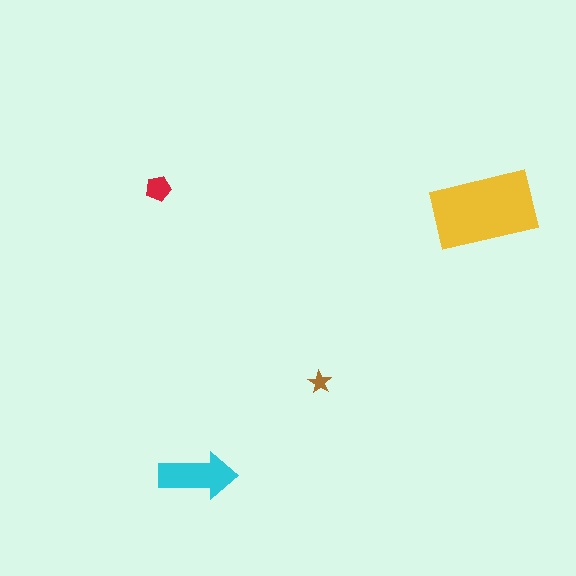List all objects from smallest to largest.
The brown star, the red pentagon, the cyan arrow, the yellow rectangle.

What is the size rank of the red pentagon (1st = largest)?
3rd.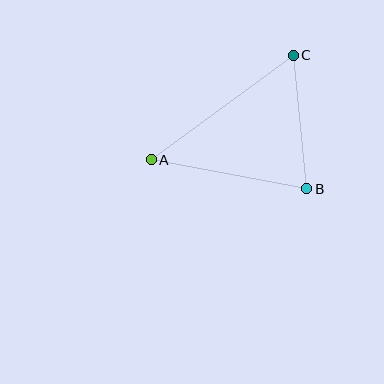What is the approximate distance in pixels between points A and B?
The distance between A and B is approximately 158 pixels.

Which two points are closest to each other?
Points B and C are closest to each other.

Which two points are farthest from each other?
Points A and C are farthest from each other.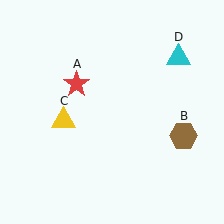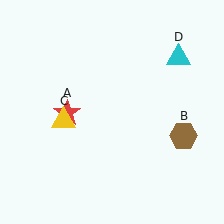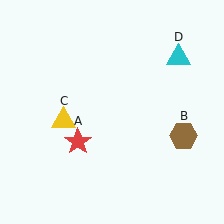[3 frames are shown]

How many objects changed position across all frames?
1 object changed position: red star (object A).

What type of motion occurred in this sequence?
The red star (object A) rotated counterclockwise around the center of the scene.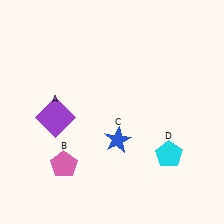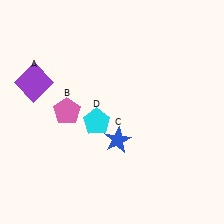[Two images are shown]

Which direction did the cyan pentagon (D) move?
The cyan pentagon (D) moved left.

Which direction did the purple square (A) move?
The purple square (A) moved up.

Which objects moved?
The objects that moved are: the purple square (A), the pink pentagon (B), the cyan pentagon (D).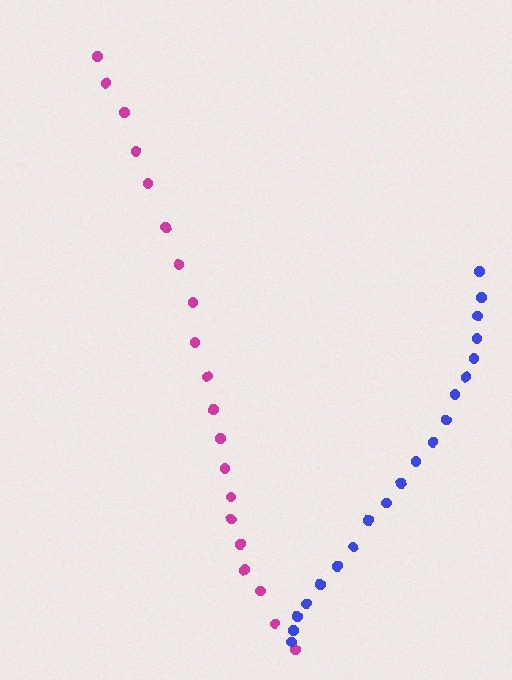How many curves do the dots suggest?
There are 2 distinct paths.